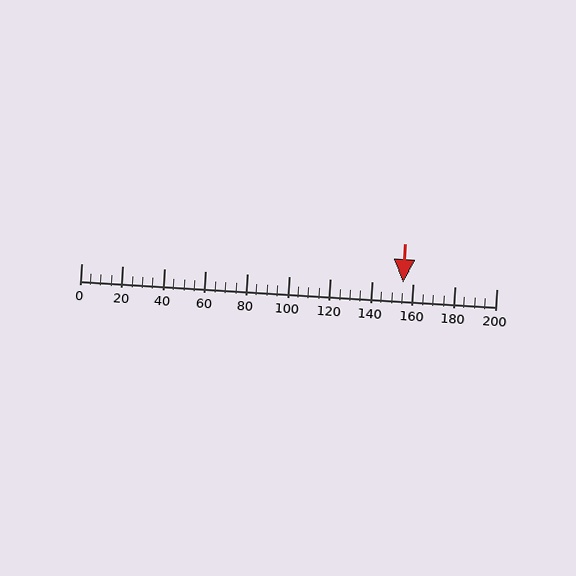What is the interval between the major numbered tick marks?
The major tick marks are spaced 20 units apart.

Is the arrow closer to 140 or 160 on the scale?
The arrow is closer to 160.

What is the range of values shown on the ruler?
The ruler shows values from 0 to 200.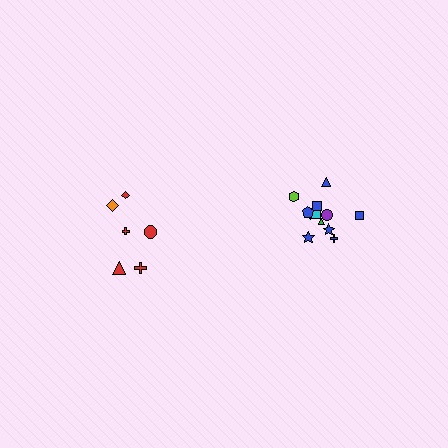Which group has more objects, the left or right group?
The right group.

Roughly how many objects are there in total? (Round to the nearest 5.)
Roughly 20 objects in total.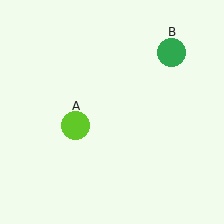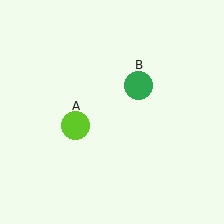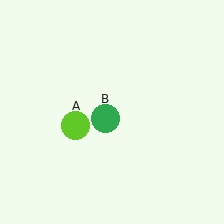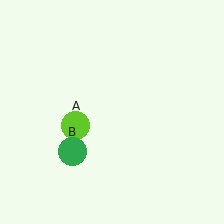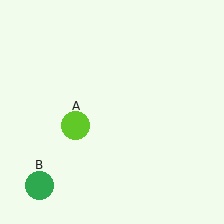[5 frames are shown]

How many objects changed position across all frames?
1 object changed position: green circle (object B).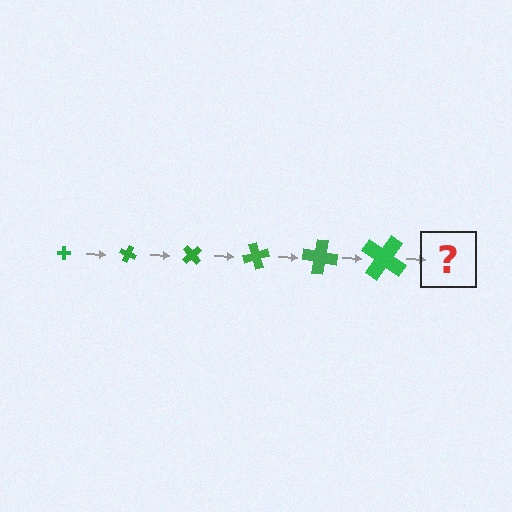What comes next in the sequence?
The next element should be a cross, larger than the previous one and rotated 150 degrees from the start.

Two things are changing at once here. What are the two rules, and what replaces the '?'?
The two rules are that the cross grows larger each step and it rotates 25 degrees each step. The '?' should be a cross, larger than the previous one and rotated 150 degrees from the start.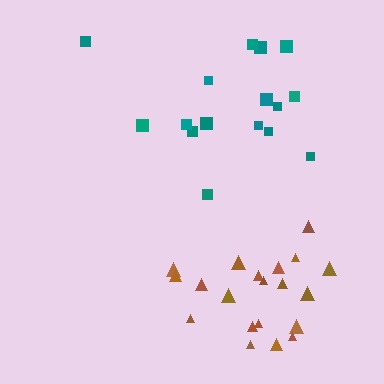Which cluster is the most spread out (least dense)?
Teal.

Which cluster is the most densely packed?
Brown.